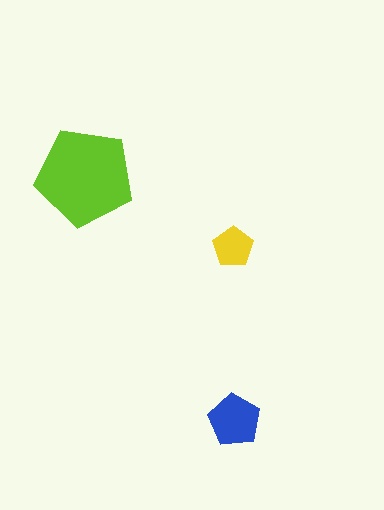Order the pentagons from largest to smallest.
the lime one, the blue one, the yellow one.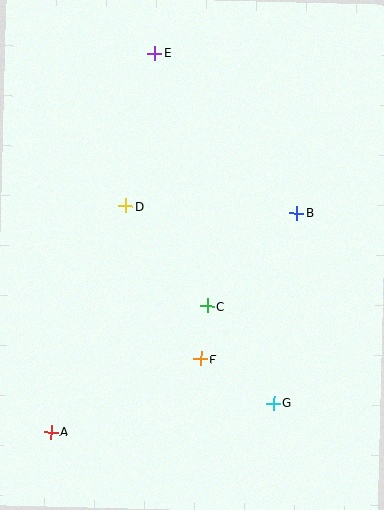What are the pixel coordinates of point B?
Point B is at (297, 213).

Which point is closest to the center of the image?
Point C at (207, 306) is closest to the center.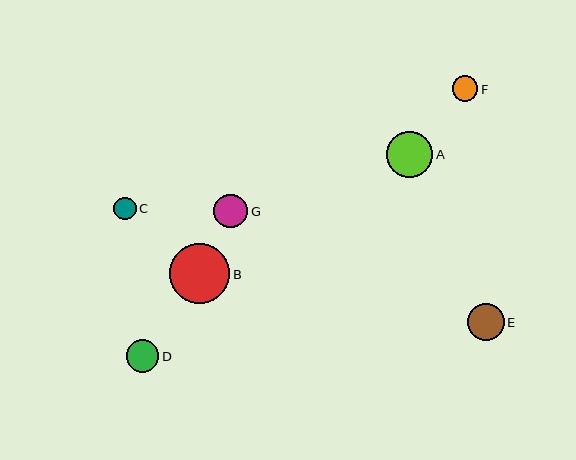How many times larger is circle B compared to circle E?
Circle B is approximately 1.6 times the size of circle E.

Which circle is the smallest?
Circle C is the smallest with a size of approximately 23 pixels.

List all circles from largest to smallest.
From largest to smallest: B, A, E, G, D, F, C.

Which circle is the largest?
Circle B is the largest with a size of approximately 60 pixels.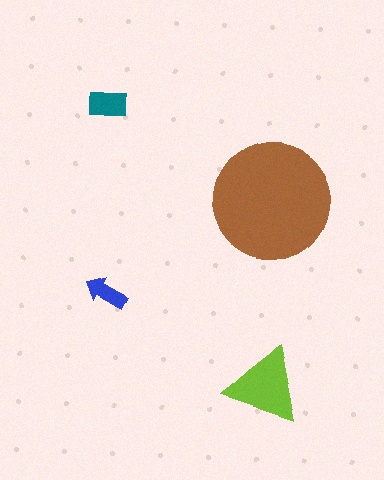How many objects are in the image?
There are 4 objects in the image.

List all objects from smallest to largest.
The blue arrow, the teal rectangle, the lime triangle, the brown circle.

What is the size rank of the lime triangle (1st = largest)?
2nd.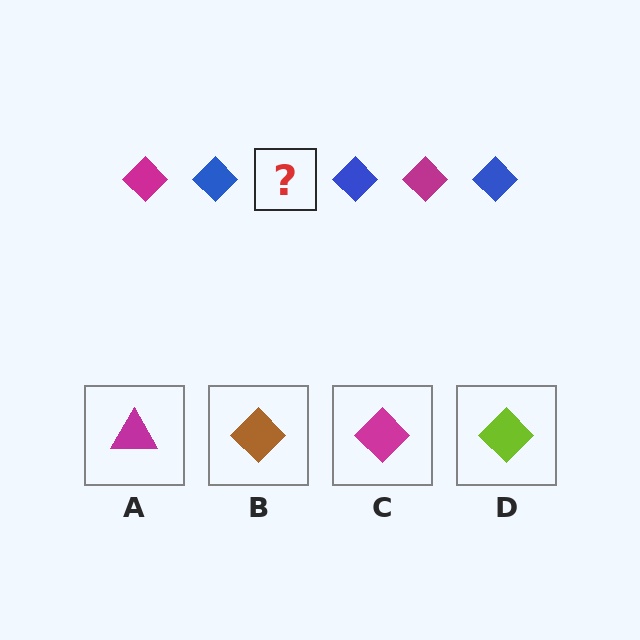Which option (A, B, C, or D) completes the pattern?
C.